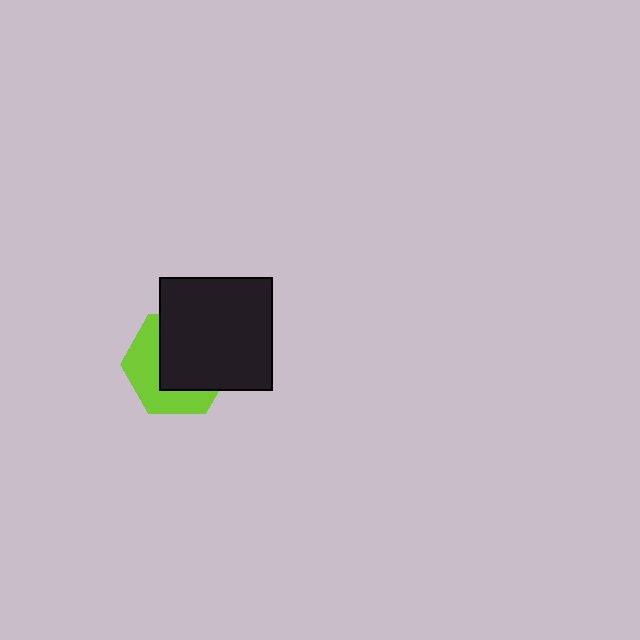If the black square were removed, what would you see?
You would see the complete lime hexagon.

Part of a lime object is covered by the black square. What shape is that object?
It is a hexagon.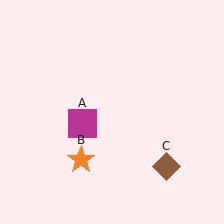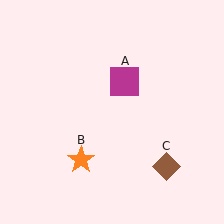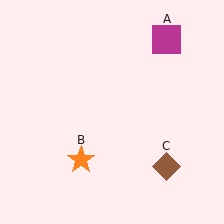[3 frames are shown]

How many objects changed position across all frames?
1 object changed position: magenta square (object A).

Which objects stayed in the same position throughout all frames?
Orange star (object B) and brown diamond (object C) remained stationary.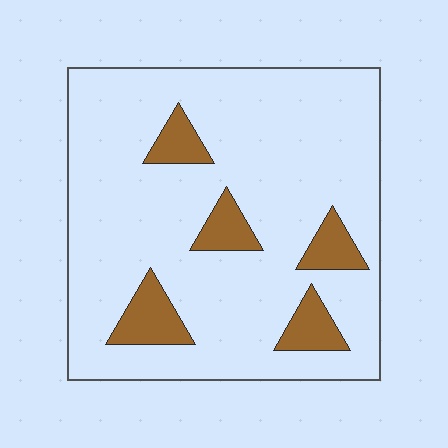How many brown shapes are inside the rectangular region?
5.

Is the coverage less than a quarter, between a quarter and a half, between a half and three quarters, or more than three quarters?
Less than a quarter.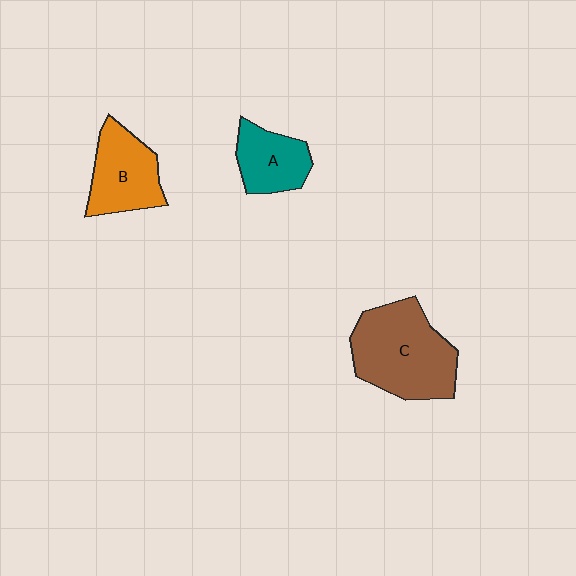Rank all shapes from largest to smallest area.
From largest to smallest: C (brown), B (orange), A (teal).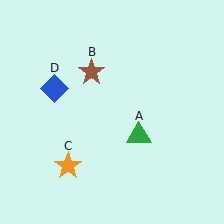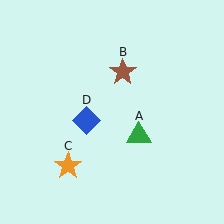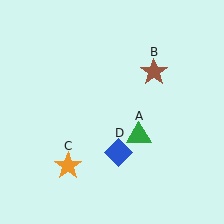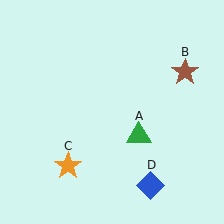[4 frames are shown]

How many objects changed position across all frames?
2 objects changed position: brown star (object B), blue diamond (object D).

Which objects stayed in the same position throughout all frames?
Green triangle (object A) and orange star (object C) remained stationary.